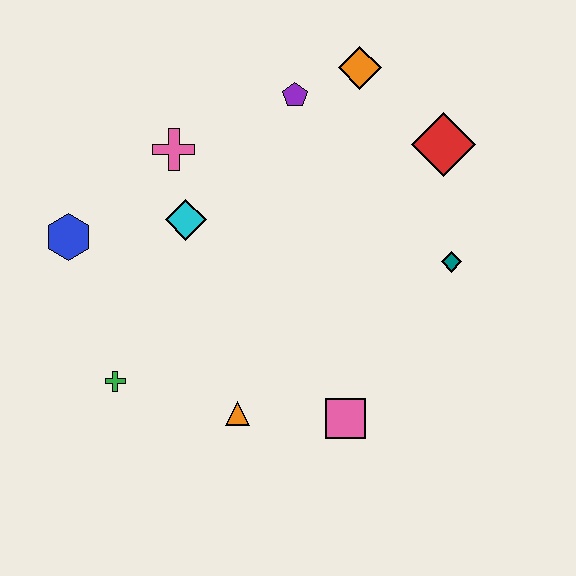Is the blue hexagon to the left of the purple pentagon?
Yes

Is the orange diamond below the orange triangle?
No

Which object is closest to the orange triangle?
The pink square is closest to the orange triangle.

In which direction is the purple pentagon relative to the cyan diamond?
The purple pentagon is above the cyan diamond.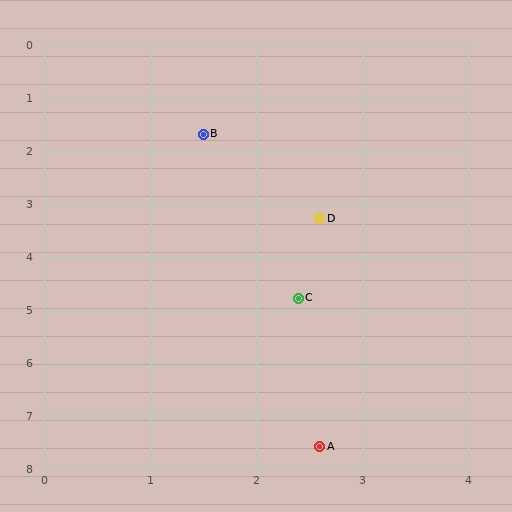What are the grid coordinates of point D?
Point D is at approximately (2.6, 3.3).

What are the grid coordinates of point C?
Point C is at approximately (2.4, 4.8).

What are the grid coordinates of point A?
Point A is at approximately (2.6, 7.6).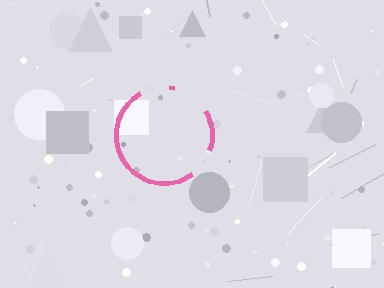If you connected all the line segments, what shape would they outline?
They would outline a circle.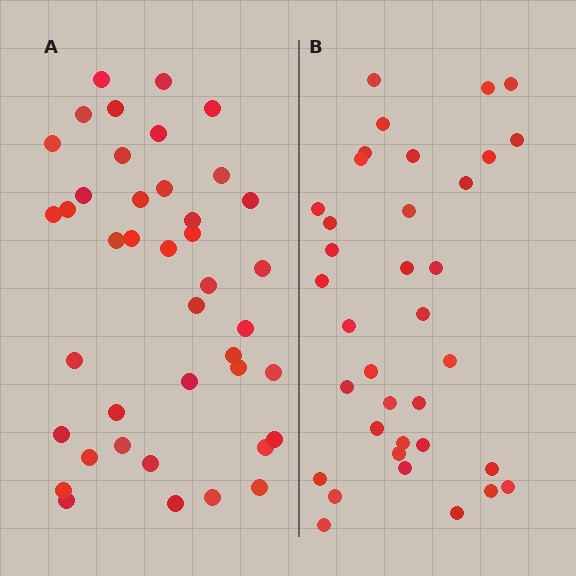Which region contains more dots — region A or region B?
Region A (the left region) has more dots.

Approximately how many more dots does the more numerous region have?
Region A has about 5 more dots than region B.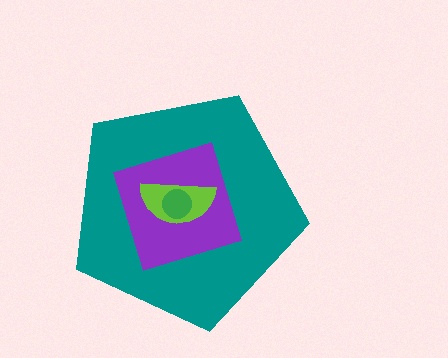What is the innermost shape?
The green circle.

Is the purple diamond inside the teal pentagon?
Yes.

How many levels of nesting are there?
4.